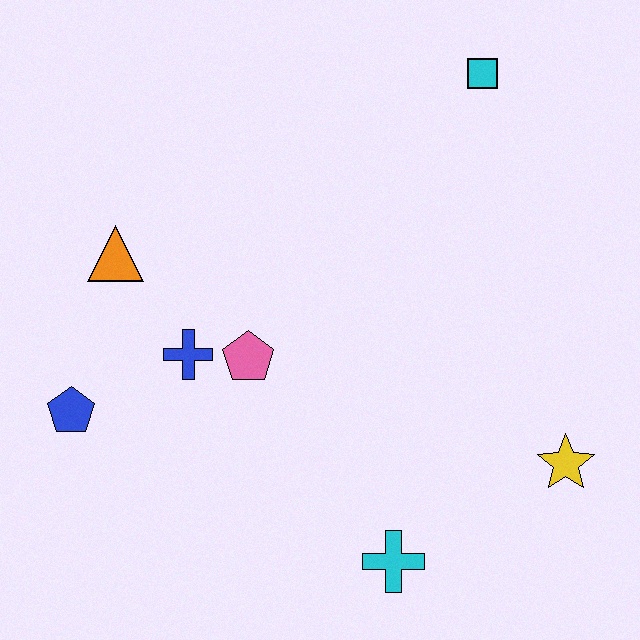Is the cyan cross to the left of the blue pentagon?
No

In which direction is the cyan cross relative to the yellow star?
The cyan cross is to the left of the yellow star.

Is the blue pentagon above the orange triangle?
No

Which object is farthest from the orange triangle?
The yellow star is farthest from the orange triangle.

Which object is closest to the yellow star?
The cyan cross is closest to the yellow star.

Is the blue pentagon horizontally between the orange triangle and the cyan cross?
No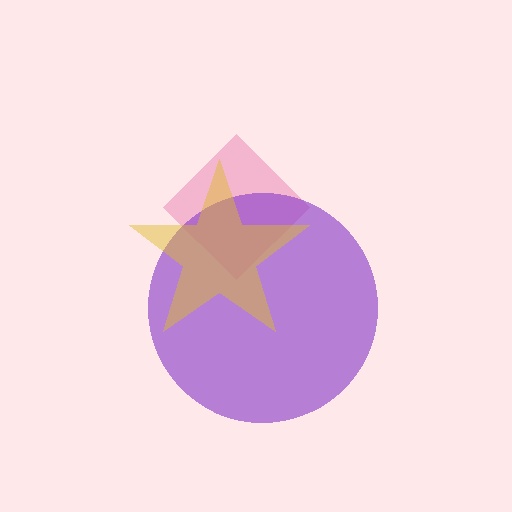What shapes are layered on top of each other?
The layered shapes are: a pink diamond, a purple circle, a yellow star.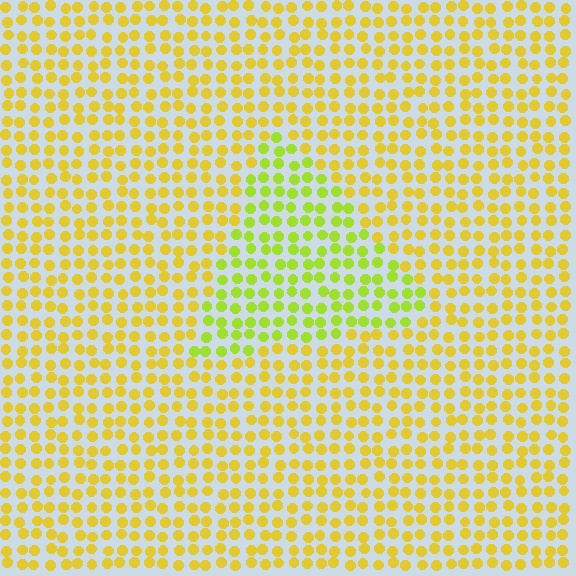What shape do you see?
I see a triangle.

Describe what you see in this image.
The image is filled with small yellow elements in a uniform arrangement. A triangle-shaped region is visible where the elements are tinted to a slightly different hue, forming a subtle color boundary.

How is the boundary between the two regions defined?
The boundary is defined purely by a slight shift in hue (about 31 degrees). Spacing, size, and orientation are identical on both sides.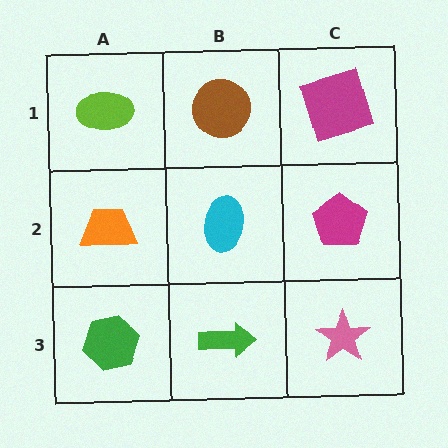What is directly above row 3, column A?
An orange trapezoid.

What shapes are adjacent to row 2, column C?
A magenta square (row 1, column C), a pink star (row 3, column C), a cyan ellipse (row 2, column B).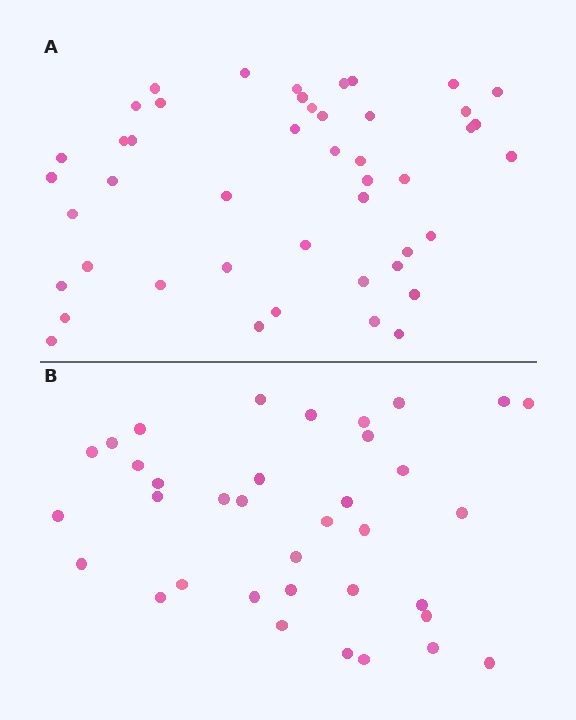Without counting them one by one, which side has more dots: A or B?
Region A (the top region) has more dots.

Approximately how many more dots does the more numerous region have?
Region A has roughly 10 or so more dots than region B.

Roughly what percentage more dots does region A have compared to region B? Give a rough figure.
About 30% more.